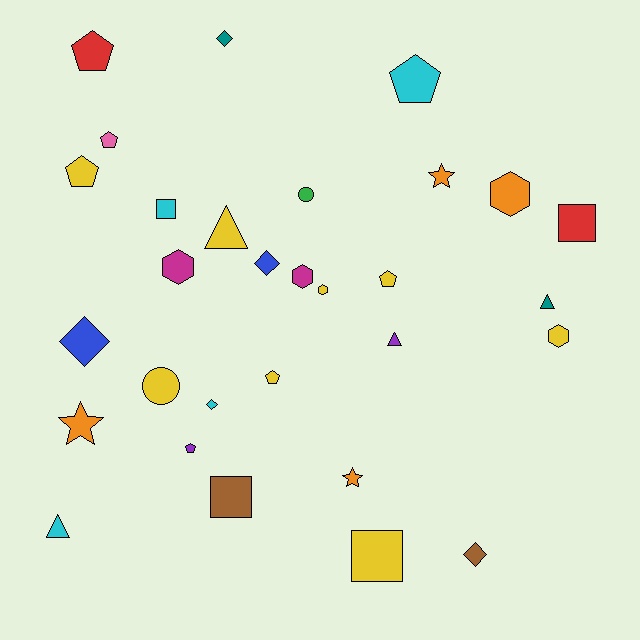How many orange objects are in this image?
There are 4 orange objects.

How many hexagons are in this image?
There are 5 hexagons.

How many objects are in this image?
There are 30 objects.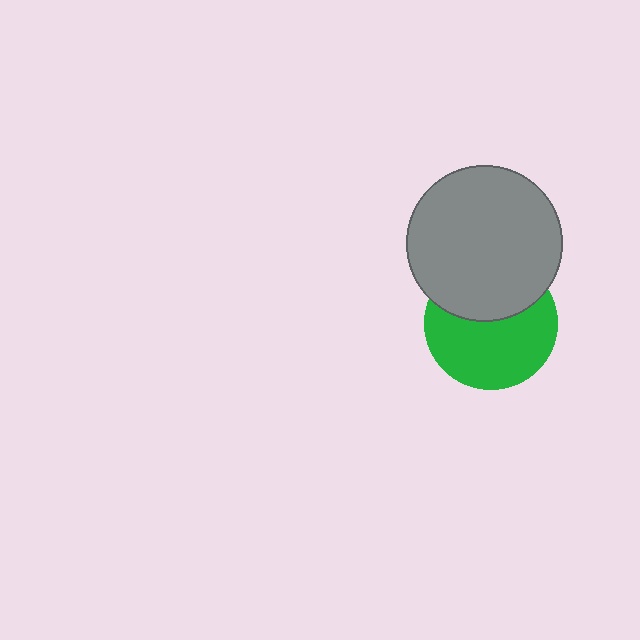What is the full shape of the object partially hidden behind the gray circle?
The partially hidden object is a green circle.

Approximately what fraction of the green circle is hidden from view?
Roughly 39% of the green circle is hidden behind the gray circle.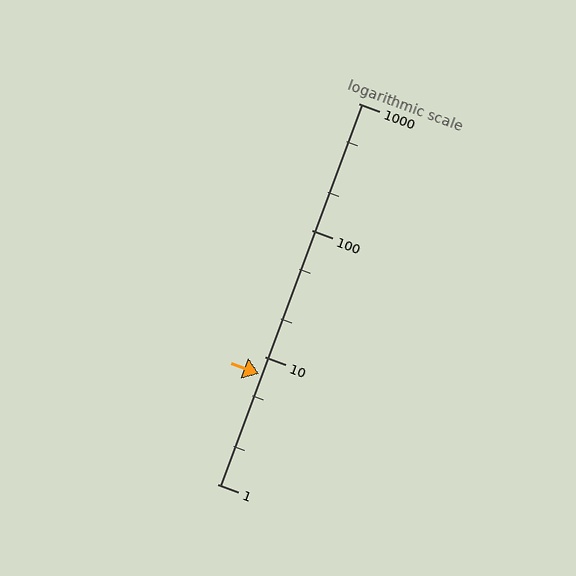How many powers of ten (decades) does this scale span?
The scale spans 3 decades, from 1 to 1000.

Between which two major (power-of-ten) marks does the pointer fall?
The pointer is between 1 and 10.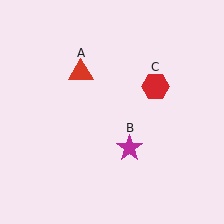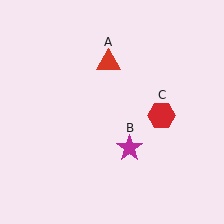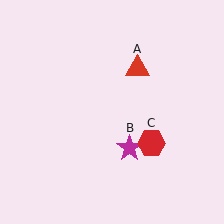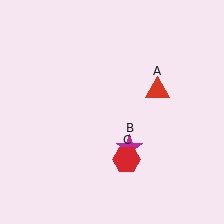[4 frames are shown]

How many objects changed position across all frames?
2 objects changed position: red triangle (object A), red hexagon (object C).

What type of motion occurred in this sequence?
The red triangle (object A), red hexagon (object C) rotated clockwise around the center of the scene.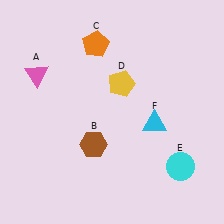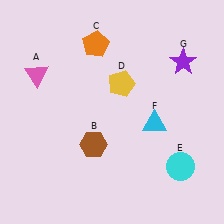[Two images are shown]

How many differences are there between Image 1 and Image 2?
There is 1 difference between the two images.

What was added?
A purple star (G) was added in Image 2.